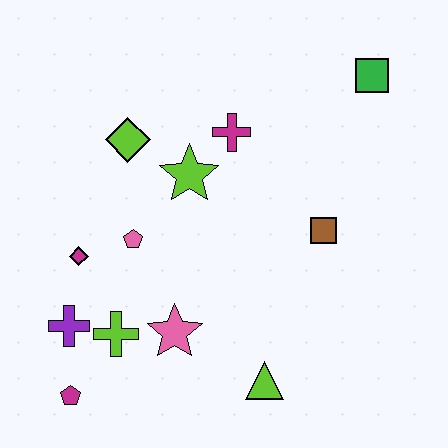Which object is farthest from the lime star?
The magenta pentagon is farthest from the lime star.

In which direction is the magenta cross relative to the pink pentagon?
The magenta cross is above the pink pentagon.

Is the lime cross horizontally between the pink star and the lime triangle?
No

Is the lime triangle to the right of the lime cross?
Yes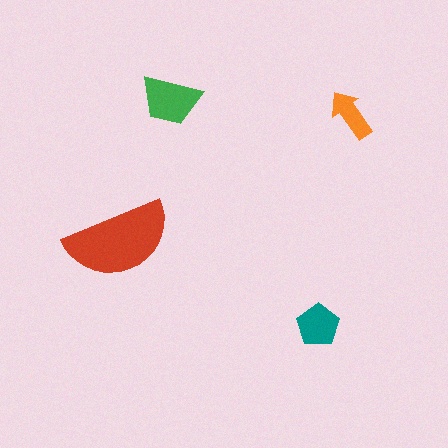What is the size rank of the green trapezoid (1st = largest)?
2nd.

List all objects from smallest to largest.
The orange arrow, the teal pentagon, the green trapezoid, the red semicircle.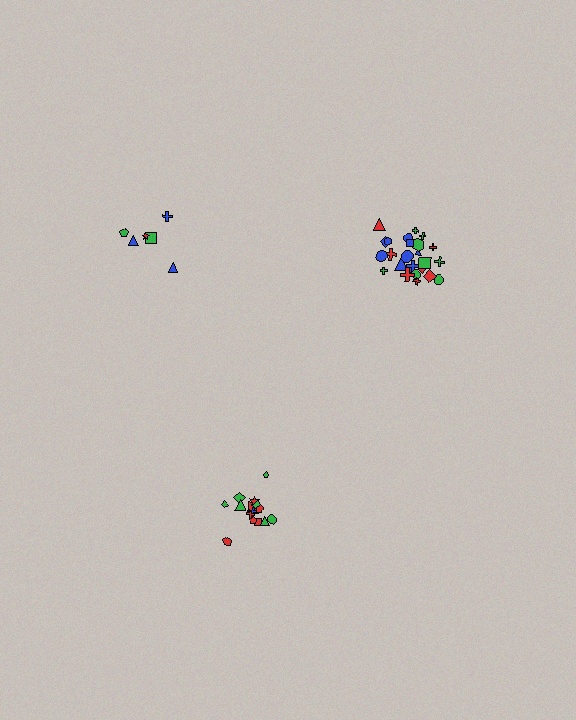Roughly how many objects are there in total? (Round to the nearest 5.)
Roughly 45 objects in total.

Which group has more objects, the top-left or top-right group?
The top-right group.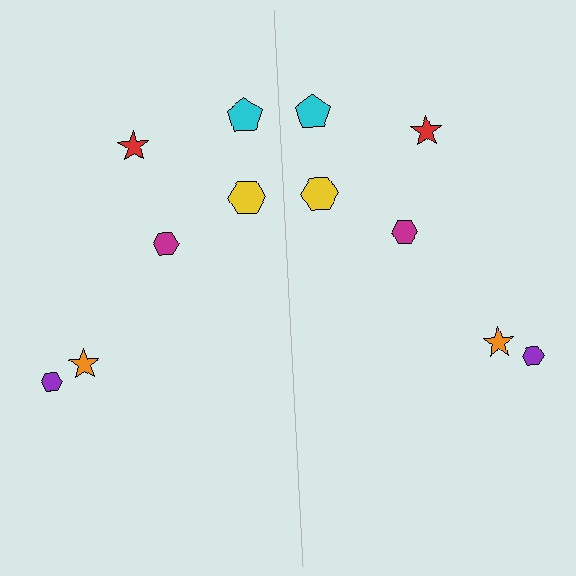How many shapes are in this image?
There are 12 shapes in this image.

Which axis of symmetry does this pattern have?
The pattern has a vertical axis of symmetry running through the center of the image.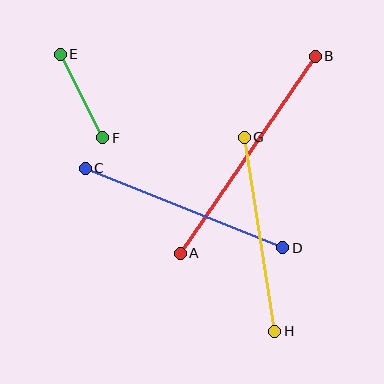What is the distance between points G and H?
The distance is approximately 196 pixels.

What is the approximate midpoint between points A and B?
The midpoint is at approximately (248, 155) pixels.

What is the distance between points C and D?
The distance is approximately 213 pixels.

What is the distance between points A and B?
The distance is approximately 238 pixels.